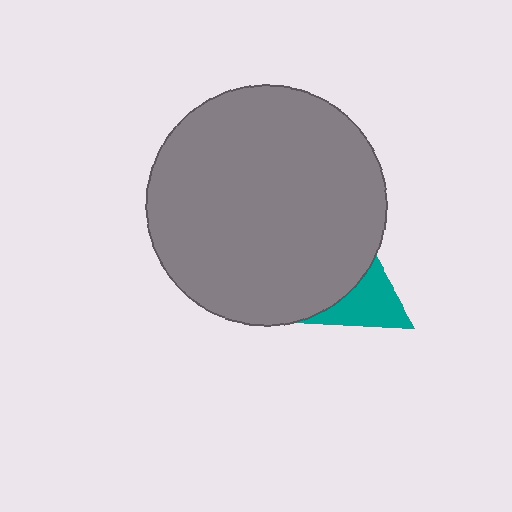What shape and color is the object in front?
The object in front is a gray circle.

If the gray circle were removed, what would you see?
You would see the complete teal triangle.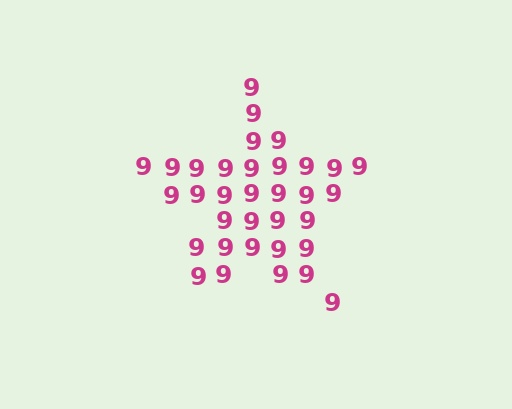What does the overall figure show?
The overall figure shows a star.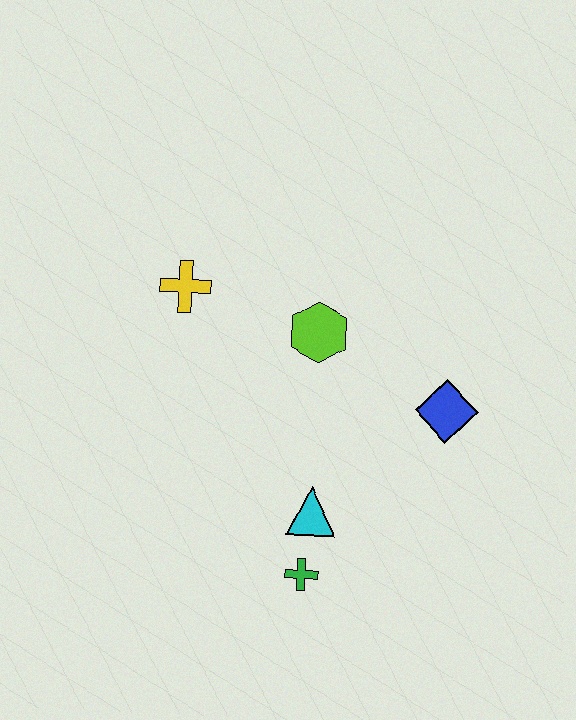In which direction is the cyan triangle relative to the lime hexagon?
The cyan triangle is below the lime hexagon.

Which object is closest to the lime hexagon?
The yellow cross is closest to the lime hexagon.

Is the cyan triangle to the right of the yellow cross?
Yes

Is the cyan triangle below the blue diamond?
Yes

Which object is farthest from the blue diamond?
The yellow cross is farthest from the blue diamond.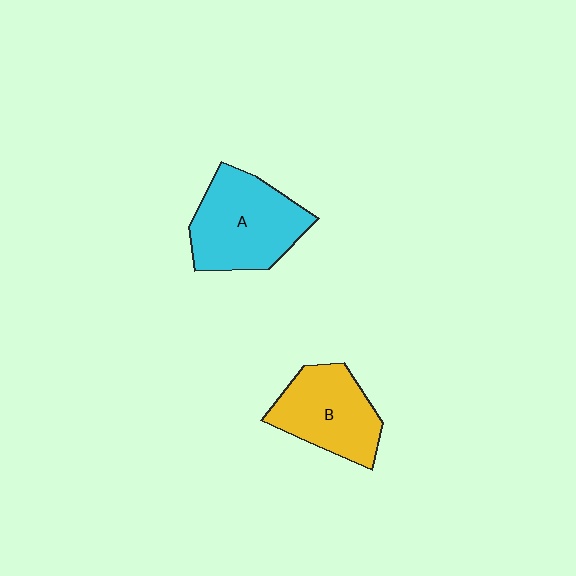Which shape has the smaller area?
Shape B (yellow).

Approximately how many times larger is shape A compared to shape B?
Approximately 1.2 times.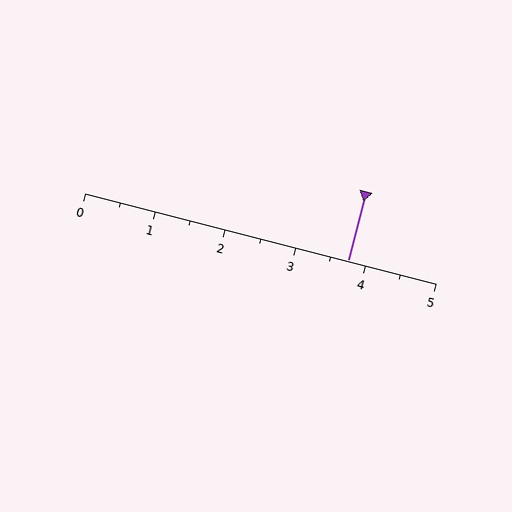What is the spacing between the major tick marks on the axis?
The major ticks are spaced 1 apart.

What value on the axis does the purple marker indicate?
The marker indicates approximately 3.8.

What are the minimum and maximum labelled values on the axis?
The axis runs from 0 to 5.